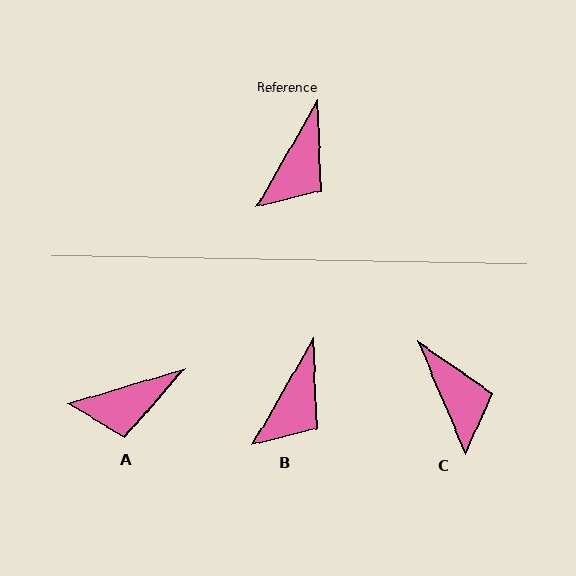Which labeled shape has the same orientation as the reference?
B.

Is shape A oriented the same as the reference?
No, it is off by about 44 degrees.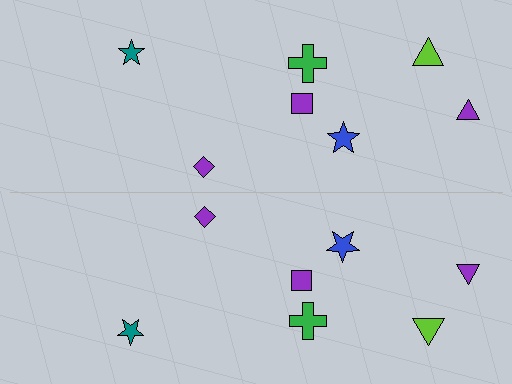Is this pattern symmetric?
Yes, this pattern has bilateral (reflection) symmetry.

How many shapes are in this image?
There are 14 shapes in this image.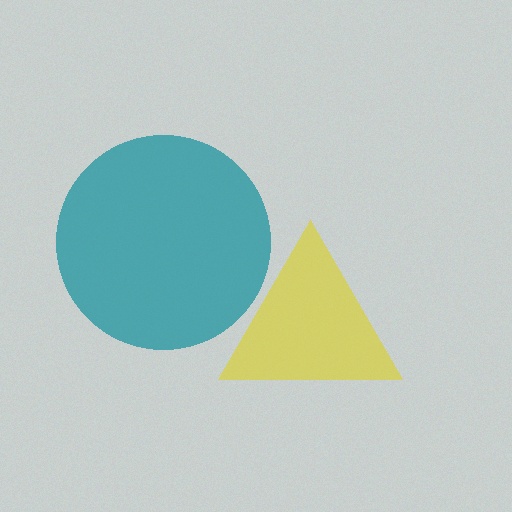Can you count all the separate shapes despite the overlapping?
Yes, there are 2 separate shapes.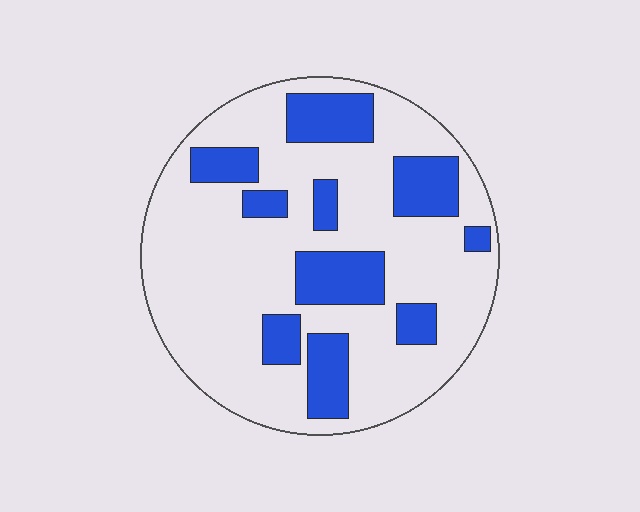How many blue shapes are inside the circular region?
10.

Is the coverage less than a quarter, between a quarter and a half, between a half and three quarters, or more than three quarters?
Between a quarter and a half.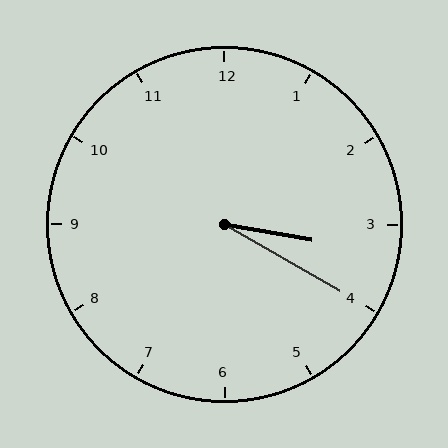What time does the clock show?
3:20.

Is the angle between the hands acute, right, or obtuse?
It is acute.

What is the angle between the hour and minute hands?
Approximately 20 degrees.